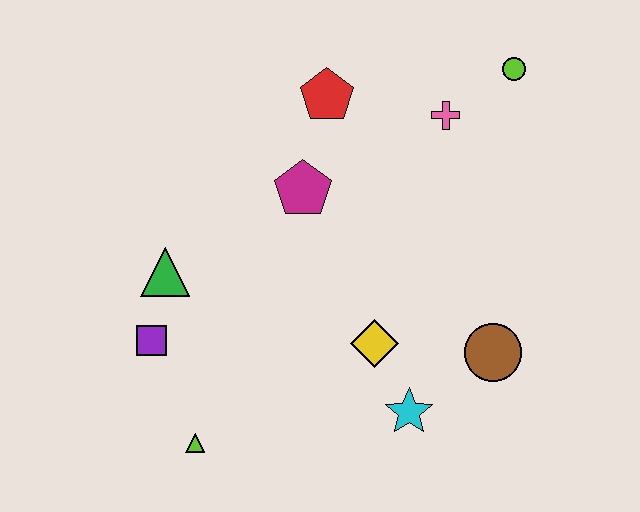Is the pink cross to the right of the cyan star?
Yes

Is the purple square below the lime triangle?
No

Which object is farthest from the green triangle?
The lime circle is farthest from the green triangle.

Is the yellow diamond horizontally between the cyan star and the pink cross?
No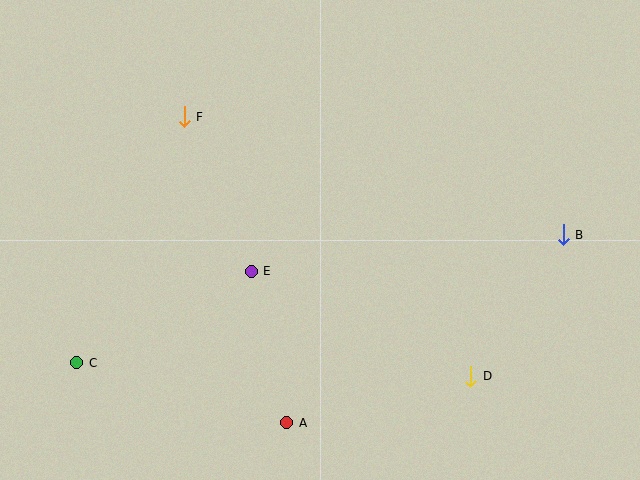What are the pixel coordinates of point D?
Point D is at (471, 376).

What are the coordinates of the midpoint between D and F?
The midpoint between D and F is at (328, 247).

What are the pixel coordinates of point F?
Point F is at (184, 117).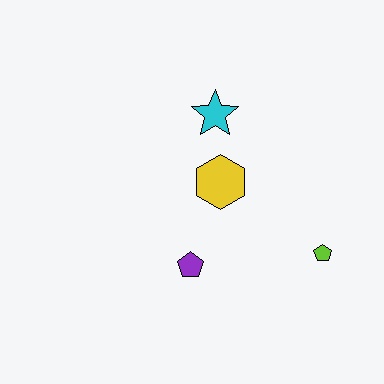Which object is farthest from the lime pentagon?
The cyan star is farthest from the lime pentagon.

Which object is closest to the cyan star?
The yellow hexagon is closest to the cyan star.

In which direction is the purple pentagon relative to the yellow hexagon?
The purple pentagon is below the yellow hexagon.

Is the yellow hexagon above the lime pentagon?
Yes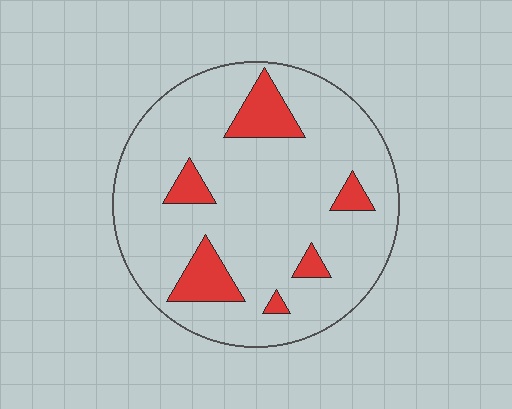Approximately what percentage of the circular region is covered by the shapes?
Approximately 15%.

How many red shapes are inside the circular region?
6.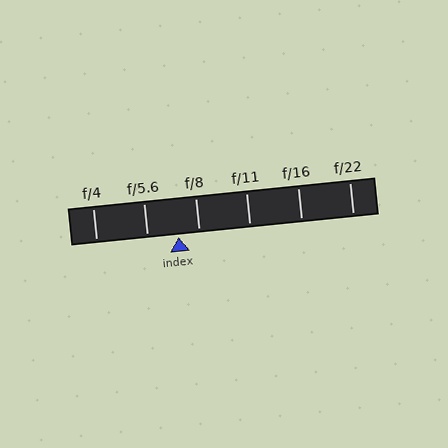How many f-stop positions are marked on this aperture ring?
There are 6 f-stop positions marked.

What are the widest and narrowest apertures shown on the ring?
The widest aperture shown is f/4 and the narrowest is f/22.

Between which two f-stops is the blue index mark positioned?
The index mark is between f/5.6 and f/8.